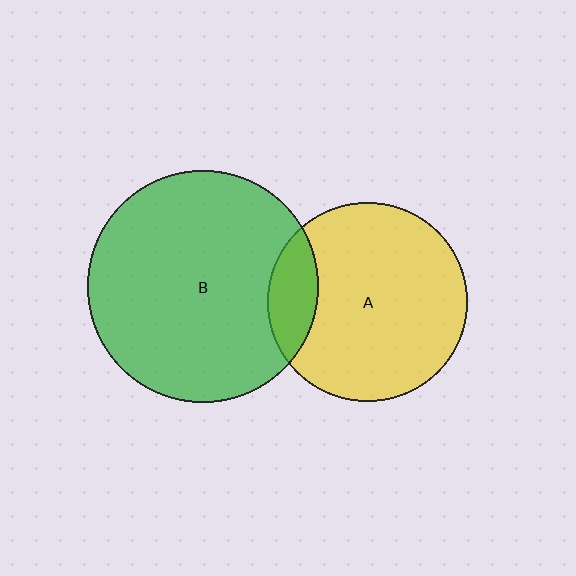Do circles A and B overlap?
Yes.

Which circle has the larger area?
Circle B (green).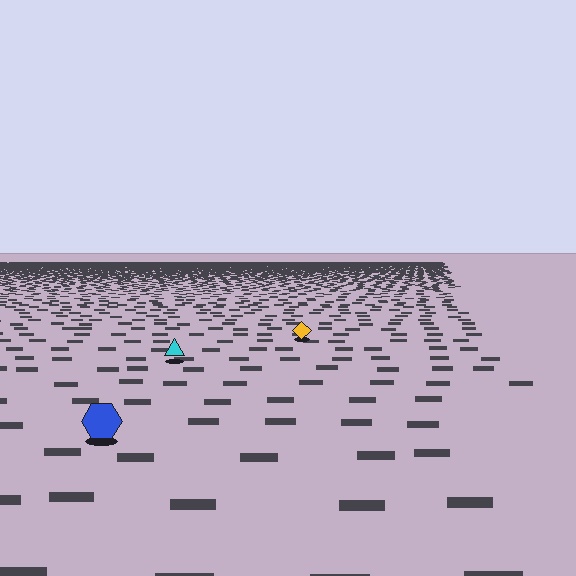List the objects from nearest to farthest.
From nearest to farthest: the blue hexagon, the cyan triangle, the yellow diamond.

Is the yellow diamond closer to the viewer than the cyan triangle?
No. The cyan triangle is closer — you can tell from the texture gradient: the ground texture is coarser near it.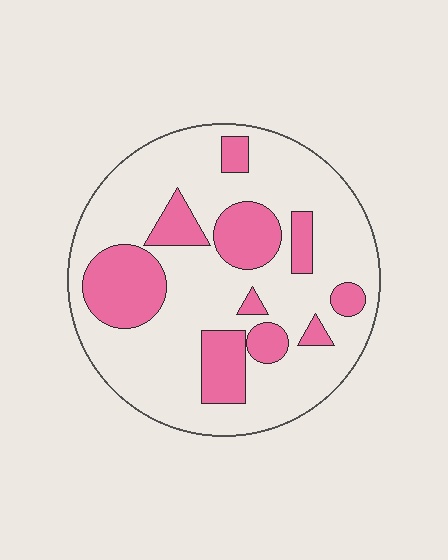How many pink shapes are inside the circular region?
10.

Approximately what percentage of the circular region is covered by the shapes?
Approximately 25%.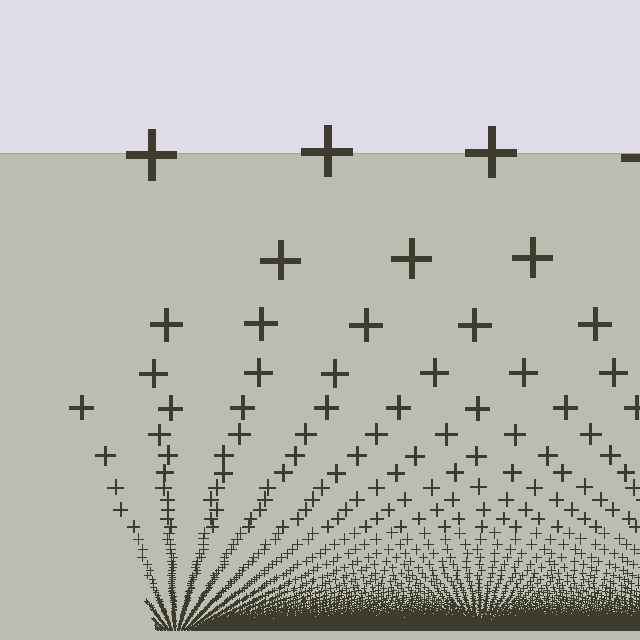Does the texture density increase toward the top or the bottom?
Density increases toward the bottom.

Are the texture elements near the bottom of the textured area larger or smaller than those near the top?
Smaller. The gradient is inverted — elements near the bottom are smaller and denser.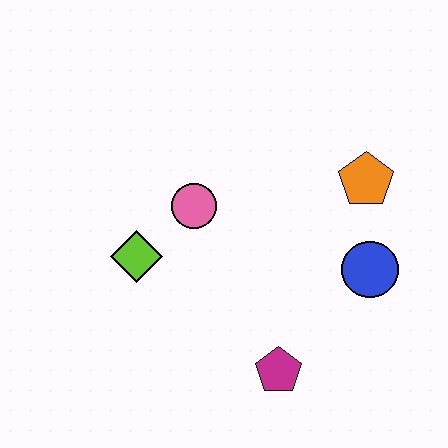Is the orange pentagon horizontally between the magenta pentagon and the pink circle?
No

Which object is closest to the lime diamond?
The pink circle is closest to the lime diamond.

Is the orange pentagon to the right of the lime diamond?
Yes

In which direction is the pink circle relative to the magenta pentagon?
The pink circle is above the magenta pentagon.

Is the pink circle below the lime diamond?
No